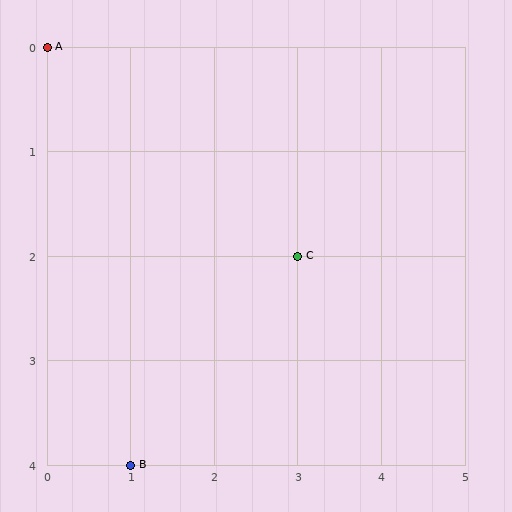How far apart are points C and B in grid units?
Points C and B are 2 columns and 2 rows apart (about 2.8 grid units diagonally).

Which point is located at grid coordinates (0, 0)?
Point A is at (0, 0).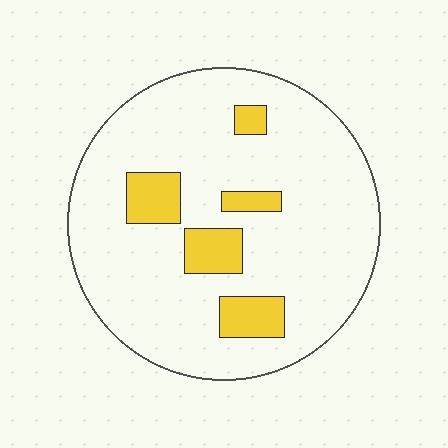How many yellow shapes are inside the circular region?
5.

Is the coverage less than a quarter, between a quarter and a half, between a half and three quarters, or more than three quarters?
Less than a quarter.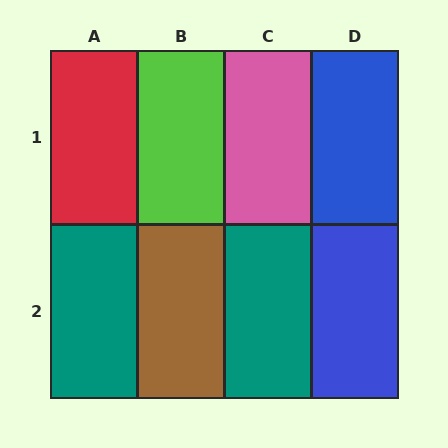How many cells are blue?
2 cells are blue.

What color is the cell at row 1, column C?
Pink.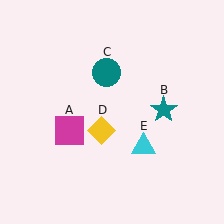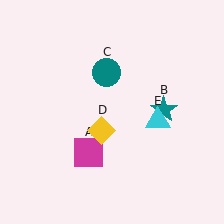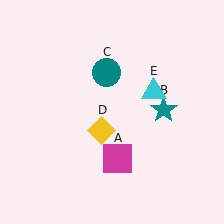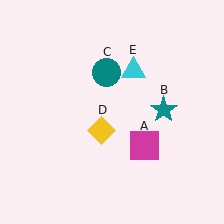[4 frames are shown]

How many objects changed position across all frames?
2 objects changed position: magenta square (object A), cyan triangle (object E).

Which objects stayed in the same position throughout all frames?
Teal star (object B) and teal circle (object C) and yellow diamond (object D) remained stationary.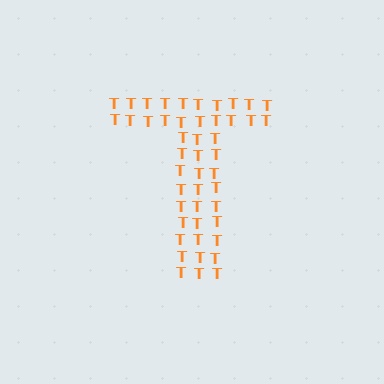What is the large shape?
The large shape is the letter T.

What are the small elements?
The small elements are letter T's.